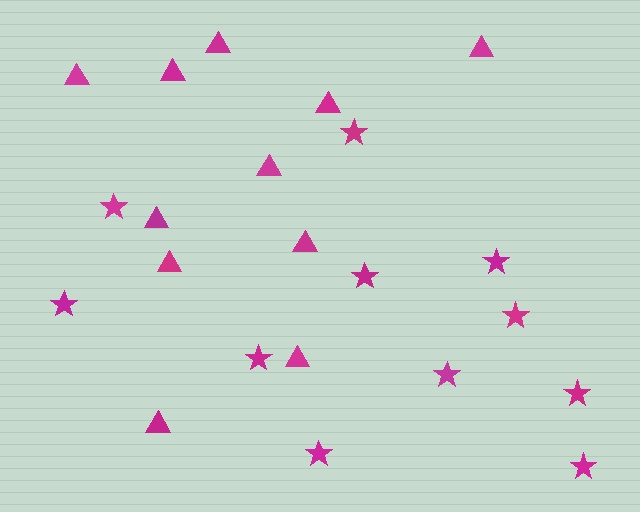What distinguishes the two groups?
There are 2 groups: one group of stars (11) and one group of triangles (11).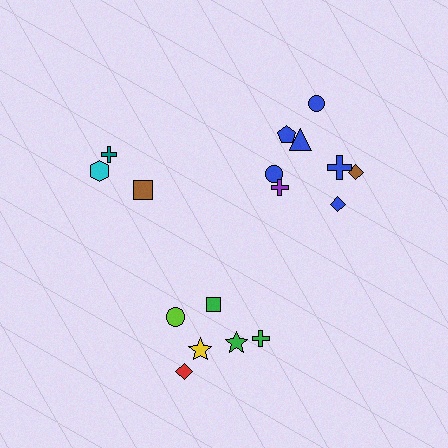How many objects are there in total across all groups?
There are 17 objects.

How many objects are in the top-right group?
There are 8 objects.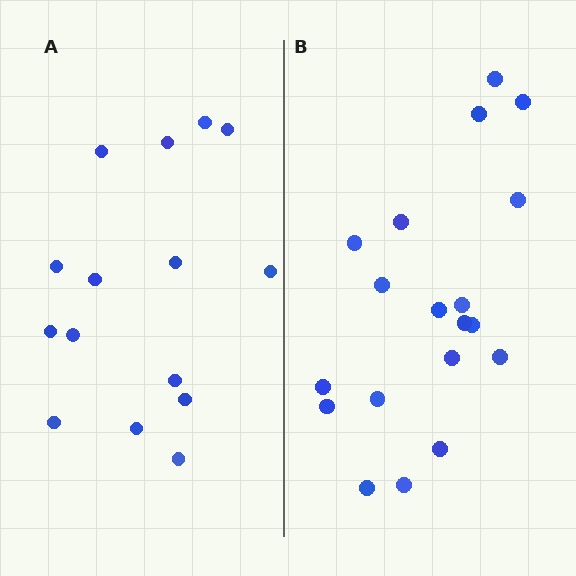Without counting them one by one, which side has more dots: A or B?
Region B (the right region) has more dots.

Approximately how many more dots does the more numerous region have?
Region B has about 4 more dots than region A.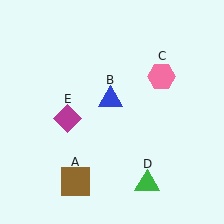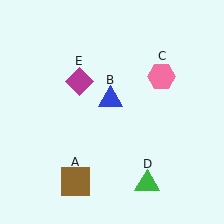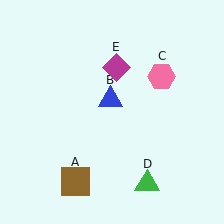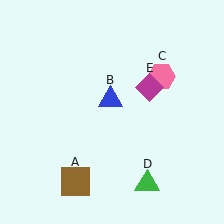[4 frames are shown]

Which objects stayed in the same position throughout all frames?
Brown square (object A) and blue triangle (object B) and pink hexagon (object C) and green triangle (object D) remained stationary.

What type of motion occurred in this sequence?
The magenta diamond (object E) rotated clockwise around the center of the scene.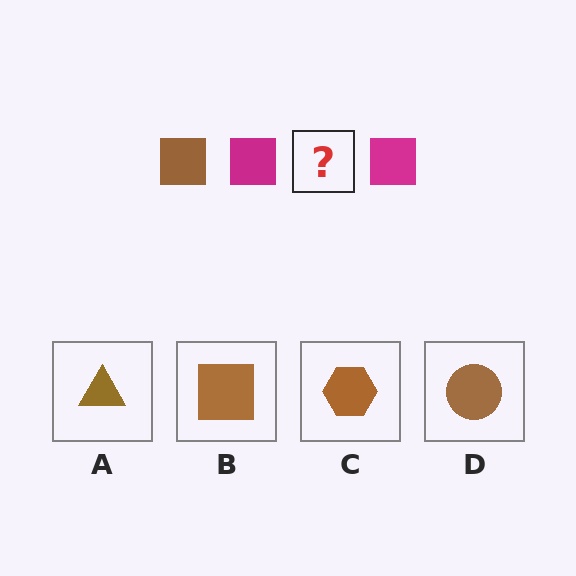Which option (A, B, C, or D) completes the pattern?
B.